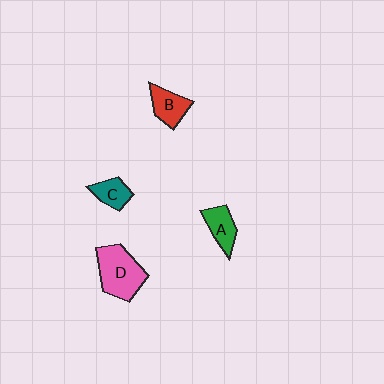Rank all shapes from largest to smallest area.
From largest to smallest: D (pink), B (red), A (green), C (teal).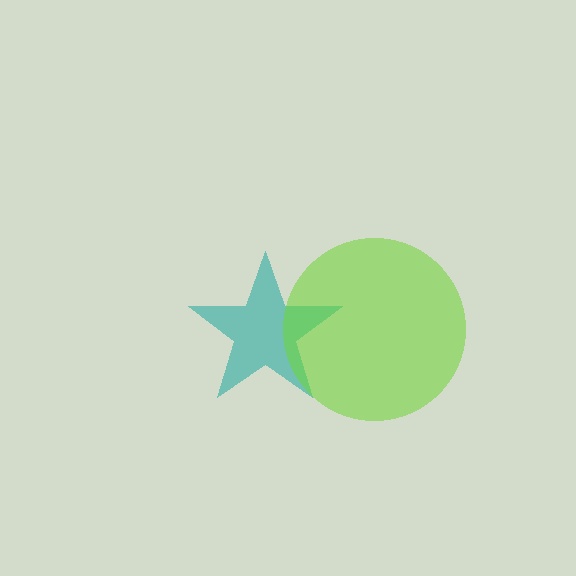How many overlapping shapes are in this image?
There are 2 overlapping shapes in the image.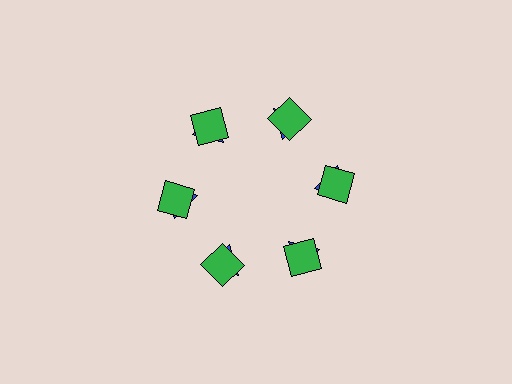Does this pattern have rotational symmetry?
Yes, this pattern has 6-fold rotational symmetry. It looks the same after rotating 60 degrees around the center.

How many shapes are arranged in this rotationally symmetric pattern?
There are 12 shapes, arranged in 6 groups of 2.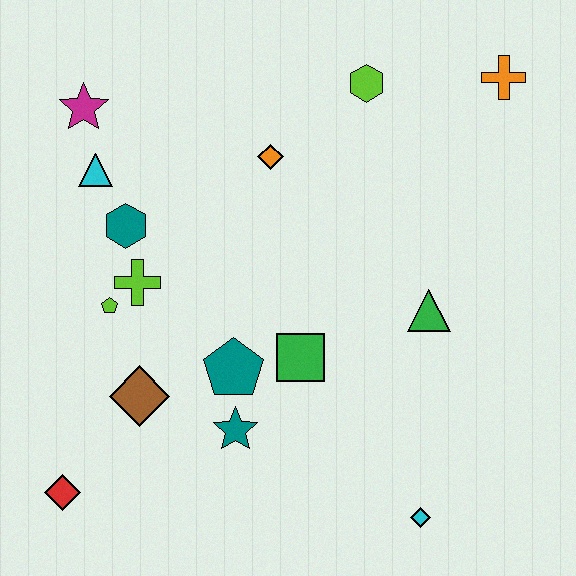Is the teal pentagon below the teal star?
No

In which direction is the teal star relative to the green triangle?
The teal star is to the left of the green triangle.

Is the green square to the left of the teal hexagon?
No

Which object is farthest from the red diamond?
The orange cross is farthest from the red diamond.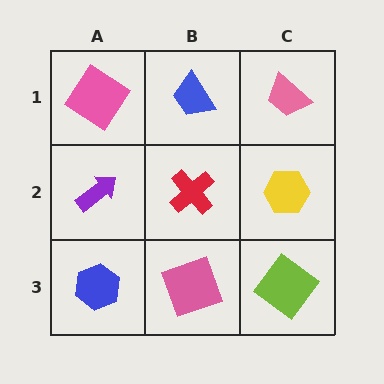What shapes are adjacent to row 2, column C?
A pink trapezoid (row 1, column C), a lime diamond (row 3, column C), a red cross (row 2, column B).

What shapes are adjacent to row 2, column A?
A pink diamond (row 1, column A), a blue hexagon (row 3, column A), a red cross (row 2, column B).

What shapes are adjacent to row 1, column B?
A red cross (row 2, column B), a pink diamond (row 1, column A), a pink trapezoid (row 1, column C).